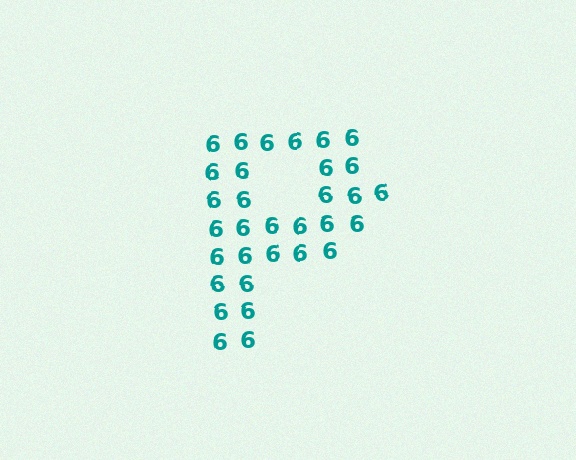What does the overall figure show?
The overall figure shows the letter P.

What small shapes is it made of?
It is made of small digit 6's.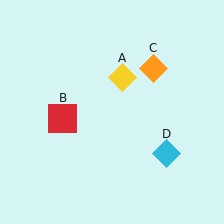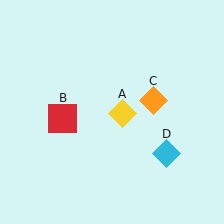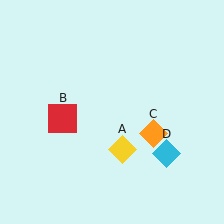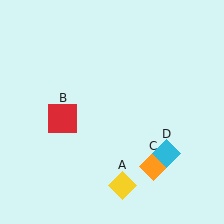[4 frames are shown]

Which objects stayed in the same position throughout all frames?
Red square (object B) and cyan diamond (object D) remained stationary.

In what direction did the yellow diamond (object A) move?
The yellow diamond (object A) moved down.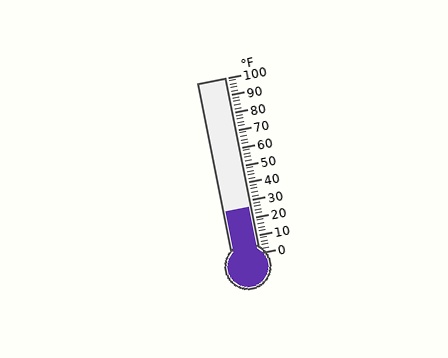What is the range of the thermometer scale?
The thermometer scale ranges from 0°F to 100°F.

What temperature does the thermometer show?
The thermometer shows approximately 26°F.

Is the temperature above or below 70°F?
The temperature is below 70°F.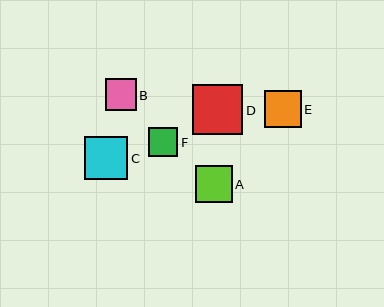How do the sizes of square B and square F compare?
Square B and square F are approximately the same size.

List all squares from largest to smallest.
From largest to smallest: D, C, A, E, B, F.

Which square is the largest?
Square D is the largest with a size of approximately 50 pixels.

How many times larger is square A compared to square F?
Square A is approximately 1.3 times the size of square F.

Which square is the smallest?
Square F is the smallest with a size of approximately 29 pixels.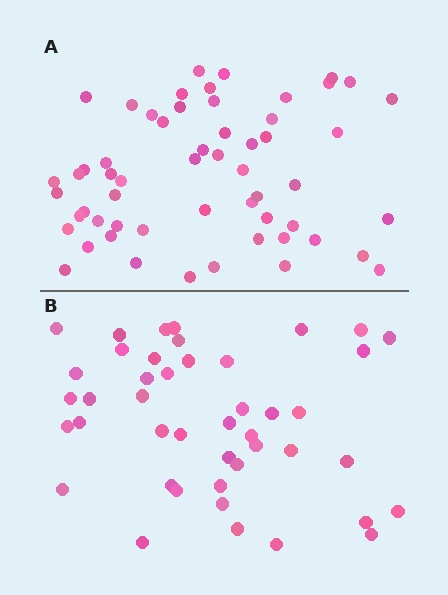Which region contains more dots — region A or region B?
Region A (the top region) has more dots.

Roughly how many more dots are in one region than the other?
Region A has approximately 15 more dots than region B.